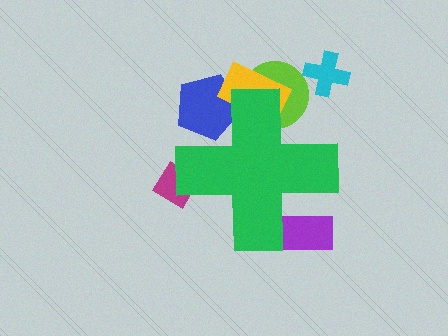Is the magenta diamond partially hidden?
Yes, the magenta diamond is partially hidden behind the green cross.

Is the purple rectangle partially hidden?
Yes, the purple rectangle is partially hidden behind the green cross.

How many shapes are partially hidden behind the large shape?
5 shapes are partially hidden.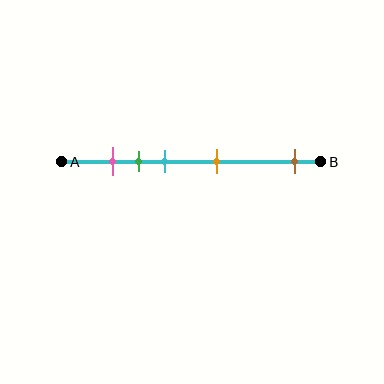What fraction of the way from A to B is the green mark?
The green mark is approximately 30% (0.3) of the way from A to B.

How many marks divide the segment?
There are 5 marks dividing the segment.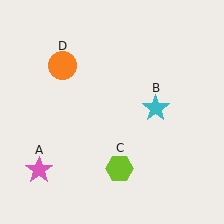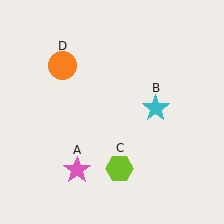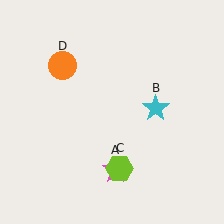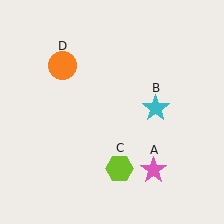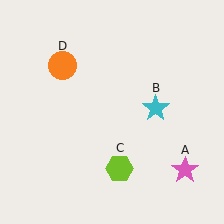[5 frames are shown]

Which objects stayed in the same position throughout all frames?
Cyan star (object B) and lime hexagon (object C) and orange circle (object D) remained stationary.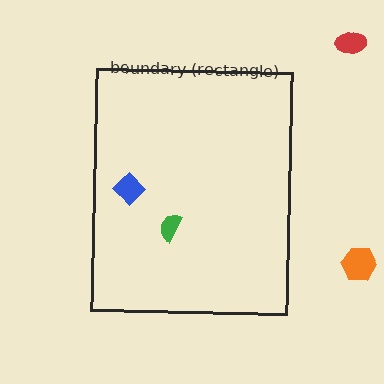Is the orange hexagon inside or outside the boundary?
Outside.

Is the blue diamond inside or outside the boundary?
Inside.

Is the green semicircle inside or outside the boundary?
Inside.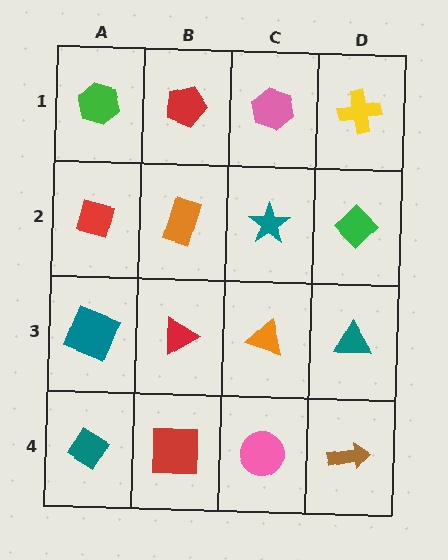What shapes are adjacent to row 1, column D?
A green diamond (row 2, column D), a pink hexagon (row 1, column C).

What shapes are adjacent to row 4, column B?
A red triangle (row 3, column B), a teal diamond (row 4, column A), a pink circle (row 4, column C).